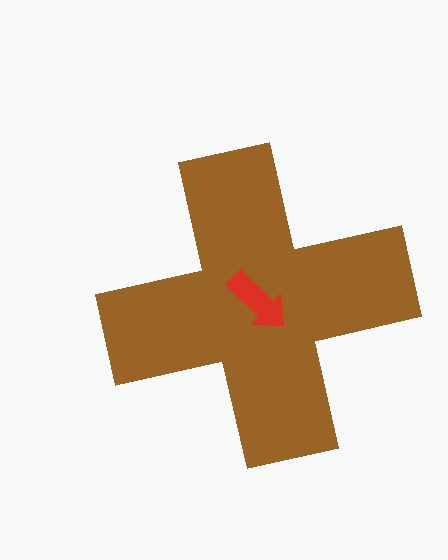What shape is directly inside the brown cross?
The red arrow.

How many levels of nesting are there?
2.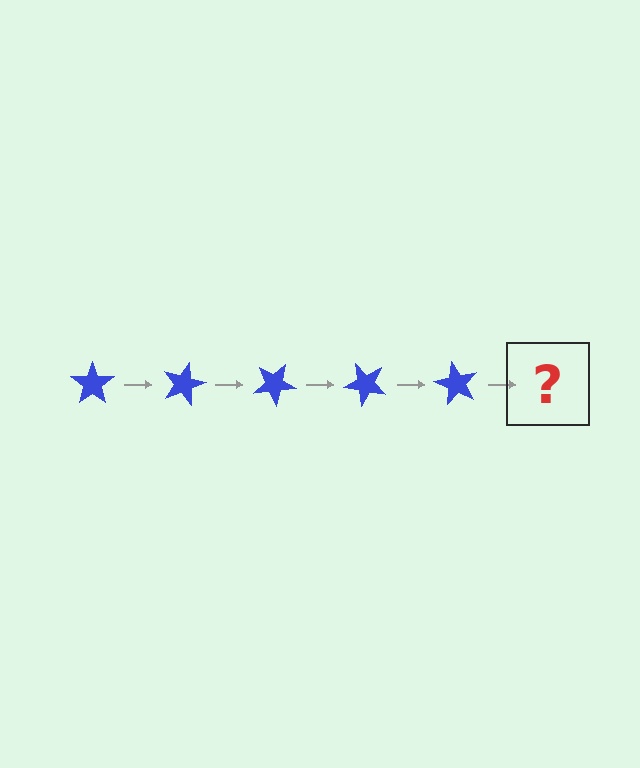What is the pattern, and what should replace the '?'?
The pattern is that the star rotates 15 degrees each step. The '?' should be a blue star rotated 75 degrees.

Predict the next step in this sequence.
The next step is a blue star rotated 75 degrees.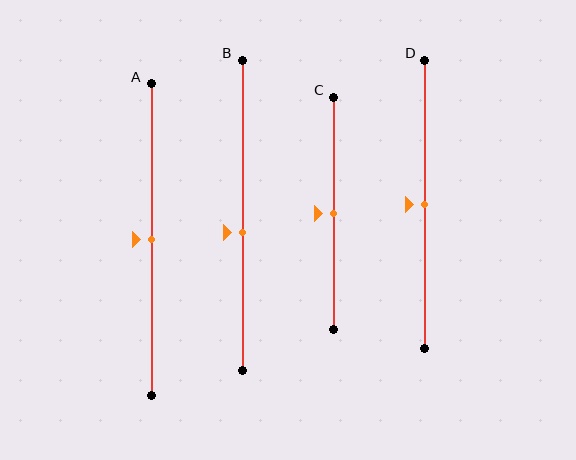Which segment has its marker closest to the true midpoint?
Segment A has its marker closest to the true midpoint.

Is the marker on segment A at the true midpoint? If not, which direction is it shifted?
Yes, the marker on segment A is at the true midpoint.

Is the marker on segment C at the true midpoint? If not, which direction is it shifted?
Yes, the marker on segment C is at the true midpoint.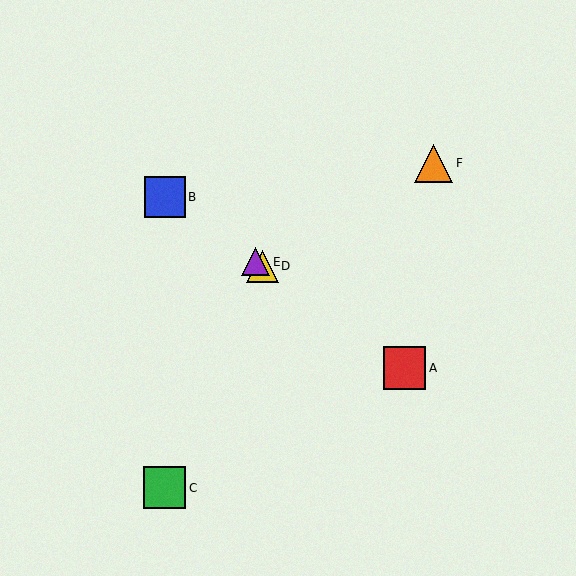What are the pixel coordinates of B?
Object B is at (165, 197).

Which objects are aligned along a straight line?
Objects A, B, D, E are aligned along a straight line.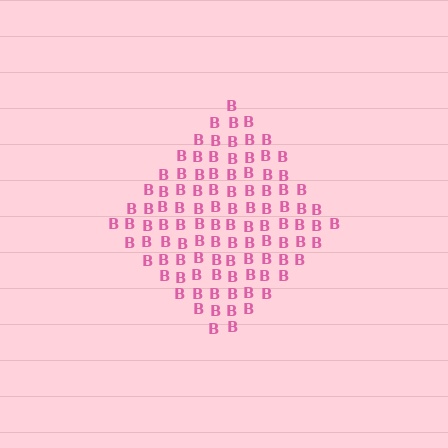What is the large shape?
The large shape is a diamond.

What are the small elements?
The small elements are letter B's.